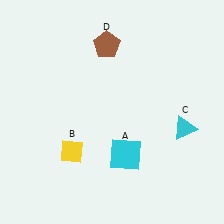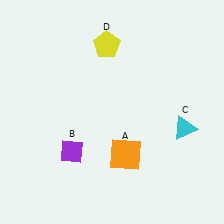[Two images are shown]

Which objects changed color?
A changed from cyan to orange. B changed from yellow to purple. D changed from brown to yellow.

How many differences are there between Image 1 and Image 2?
There are 3 differences between the two images.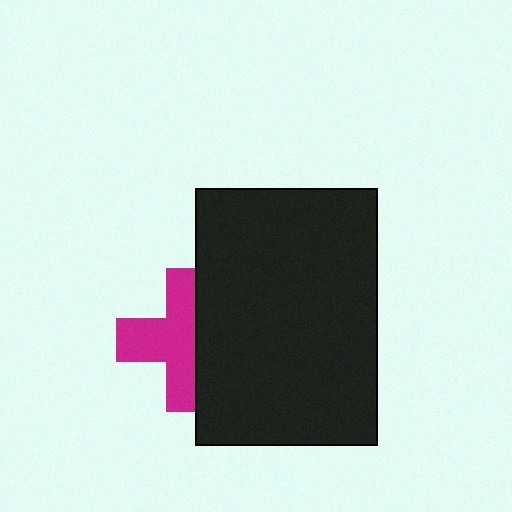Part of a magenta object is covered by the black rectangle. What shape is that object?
It is a cross.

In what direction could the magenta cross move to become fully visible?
The magenta cross could move left. That would shift it out from behind the black rectangle entirely.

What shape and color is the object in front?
The object in front is a black rectangle.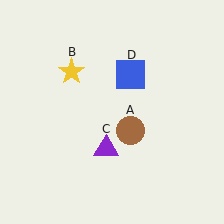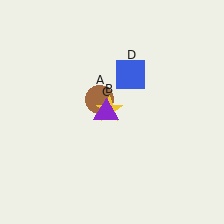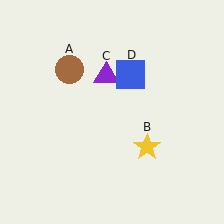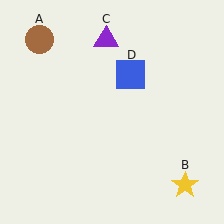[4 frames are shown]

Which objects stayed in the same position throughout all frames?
Blue square (object D) remained stationary.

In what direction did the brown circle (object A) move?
The brown circle (object A) moved up and to the left.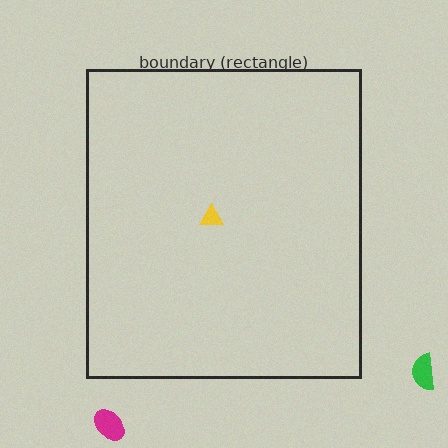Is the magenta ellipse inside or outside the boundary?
Outside.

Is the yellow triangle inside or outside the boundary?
Inside.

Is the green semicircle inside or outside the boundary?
Outside.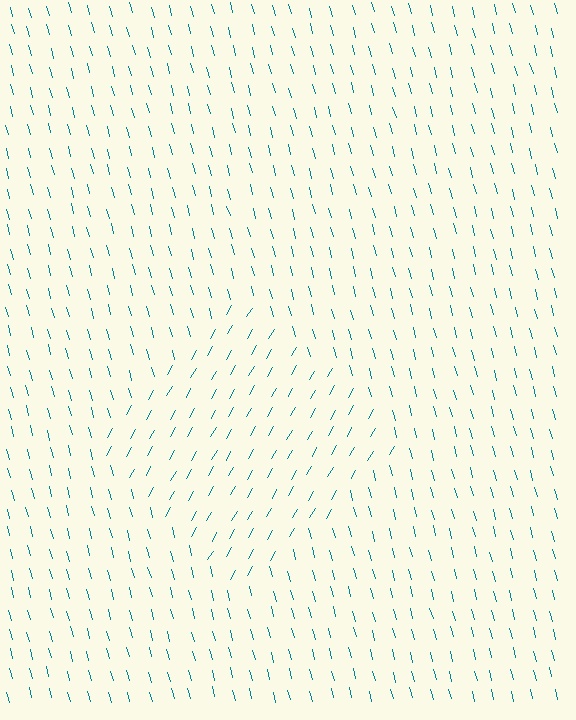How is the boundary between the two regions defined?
The boundary is defined purely by a change in line orientation (approximately 45 degrees difference). All lines are the same color and thickness.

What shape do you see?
I see a diamond.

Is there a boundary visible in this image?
Yes, there is a texture boundary formed by a change in line orientation.